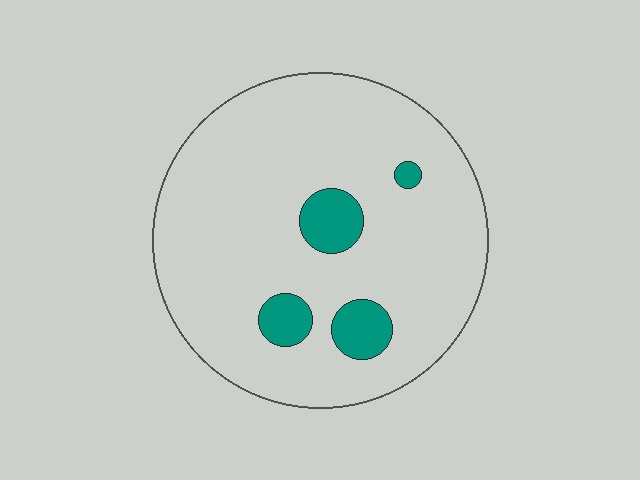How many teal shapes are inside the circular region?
4.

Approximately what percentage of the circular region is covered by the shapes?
Approximately 10%.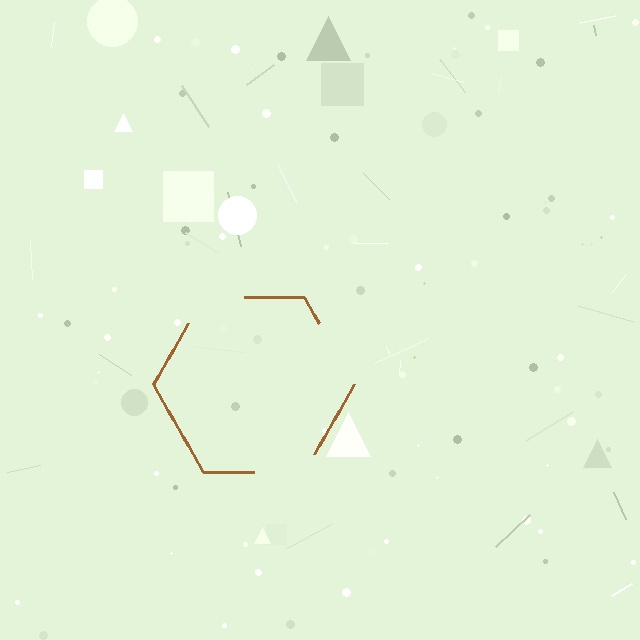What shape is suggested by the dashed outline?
The dashed outline suggests a hexagon.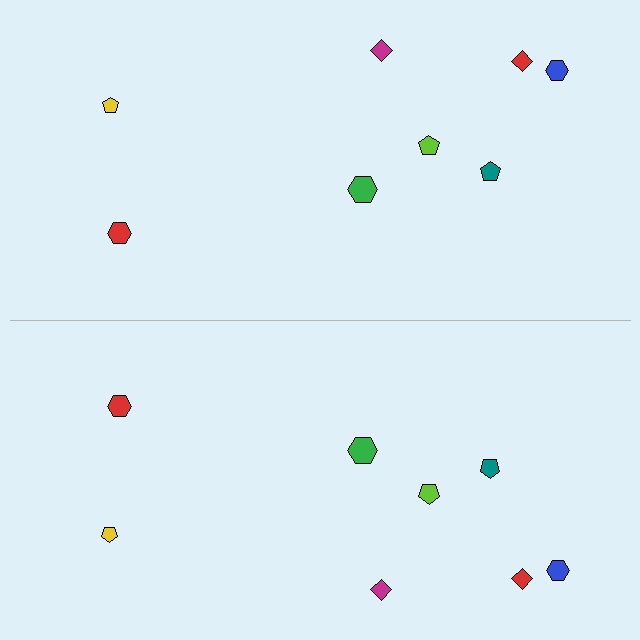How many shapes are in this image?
There are 16 shapes in this image.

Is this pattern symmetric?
Yes, this pattern has bilateral (reflection) symmetry.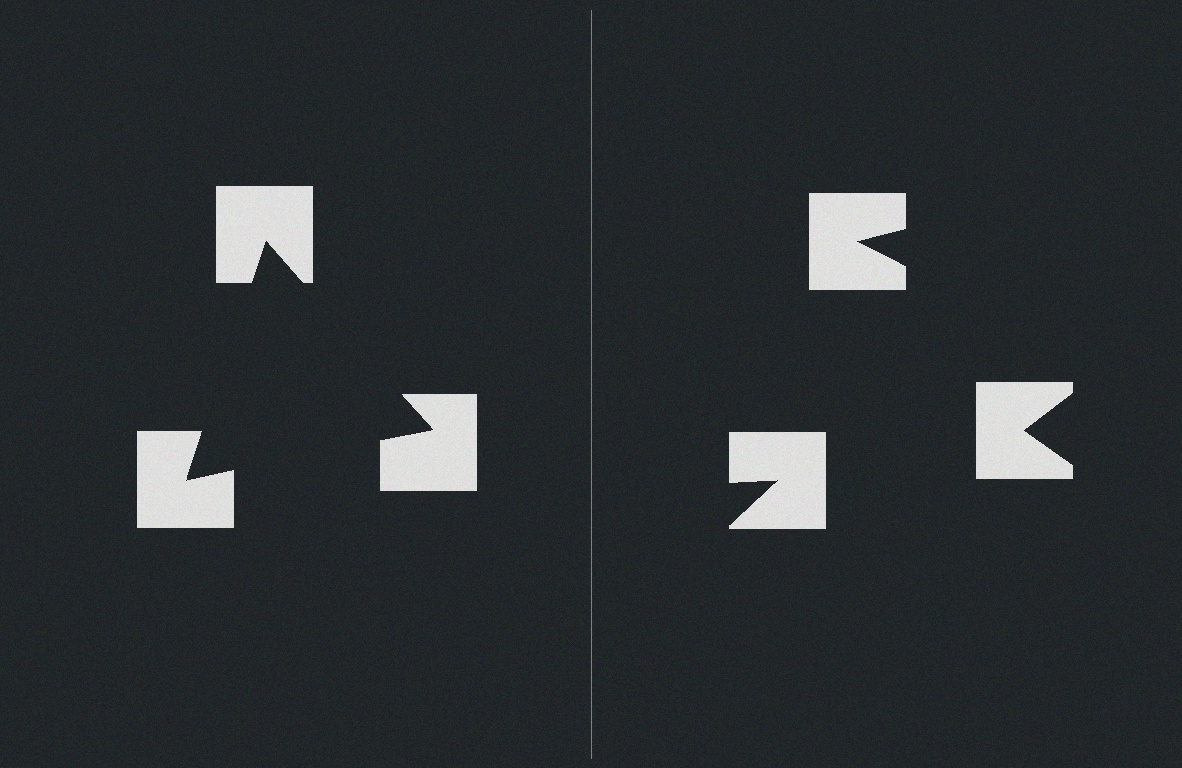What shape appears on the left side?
An illusory triangle.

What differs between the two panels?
The notched squares are positioned identically on both sides; only the wedge orientations differ. On the left they align to a triangle; on the right they are misaligned.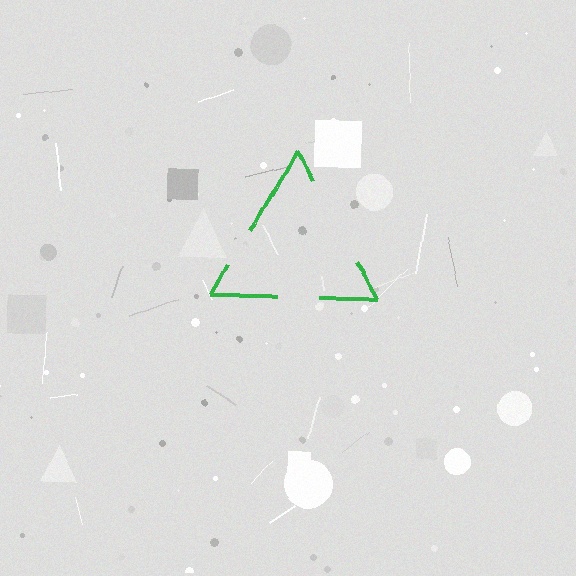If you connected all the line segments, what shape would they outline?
They would outline a triangle.